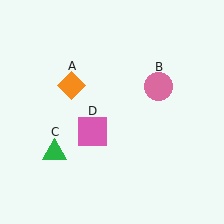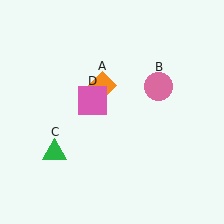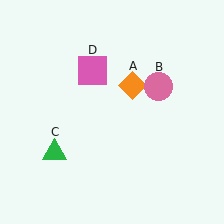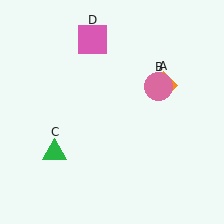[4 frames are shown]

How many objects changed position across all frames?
2 objects changed position: orange diamond (object A), pink square (object D).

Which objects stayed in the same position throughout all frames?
Pink circle (object B) and green triangle (object C) remained stationary.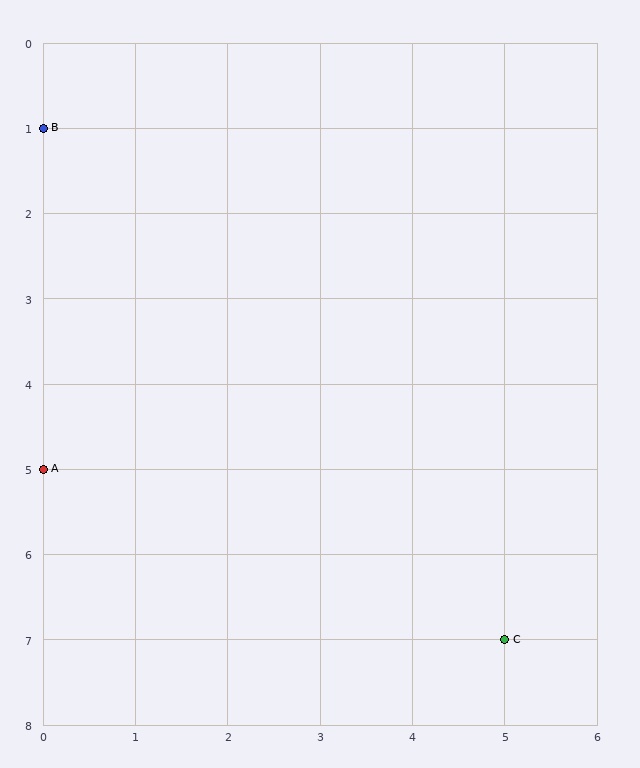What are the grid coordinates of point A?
Point A is at grid coordinates (0, 5).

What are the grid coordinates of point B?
Point B is at grid coordinates (0, 1).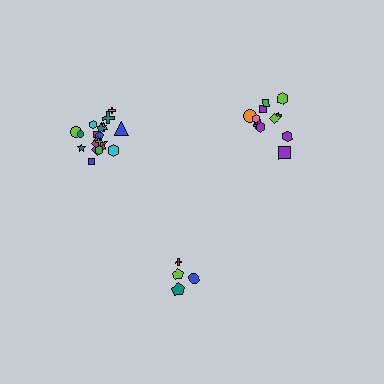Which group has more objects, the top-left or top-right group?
The top-left group.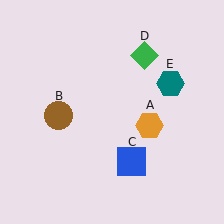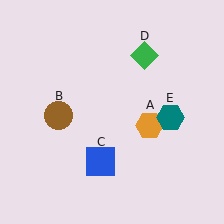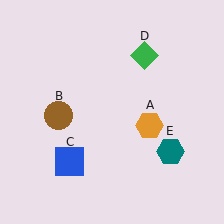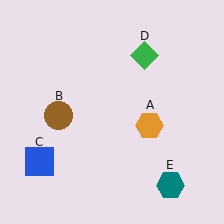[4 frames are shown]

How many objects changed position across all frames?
2 objects changed position: blue square (object C), teal hexagon (object E).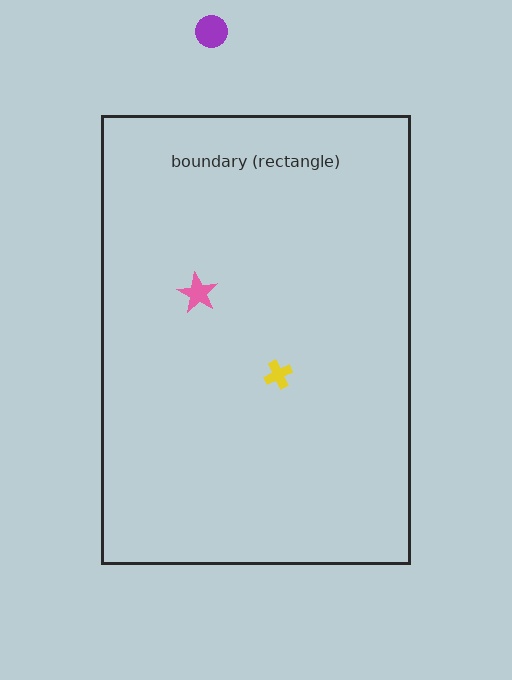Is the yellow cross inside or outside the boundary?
Inside.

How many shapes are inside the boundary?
2 inside, 1 outside.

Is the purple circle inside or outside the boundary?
Outside.